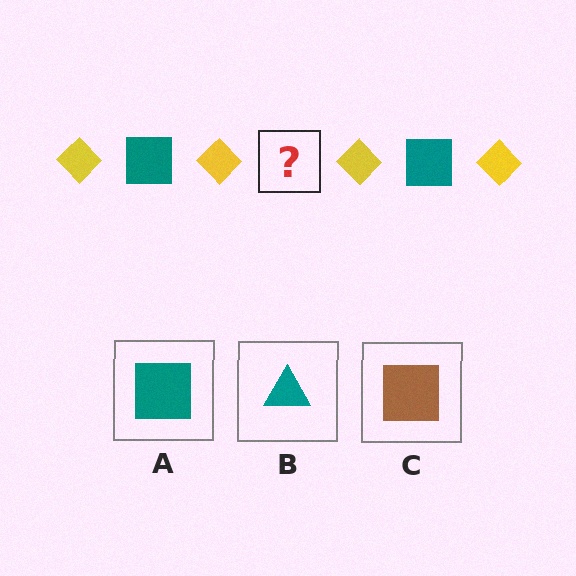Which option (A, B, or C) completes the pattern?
A.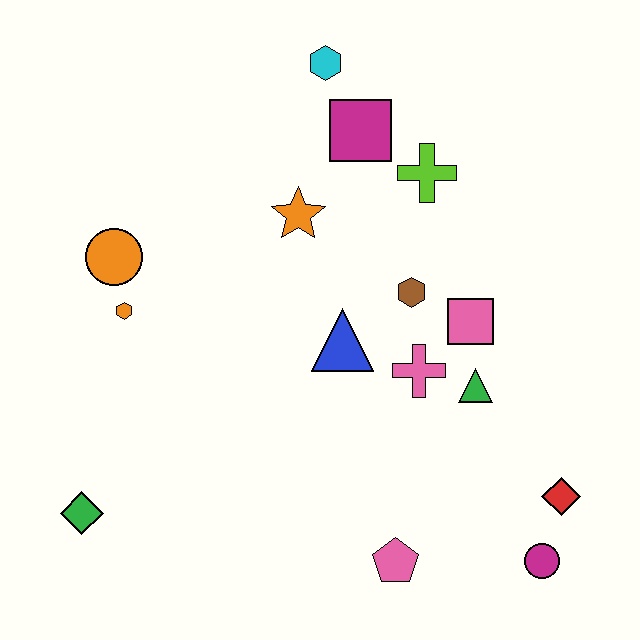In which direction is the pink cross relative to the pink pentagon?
The pink cross is above the pink pentagon.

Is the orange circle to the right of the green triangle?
No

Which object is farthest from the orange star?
The magenta circle is farthest from the orange star.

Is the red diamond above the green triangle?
No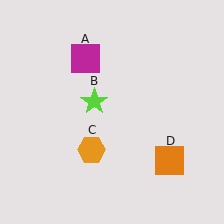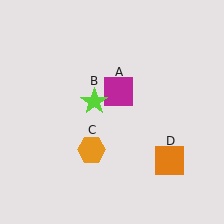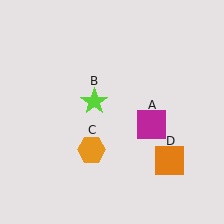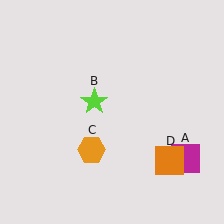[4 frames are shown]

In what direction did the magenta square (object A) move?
The magenta square (object A) moved down and to the right.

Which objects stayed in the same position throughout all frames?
Lime star (object B) and orange hexagon (object C) and orange square (object D) remained stationary.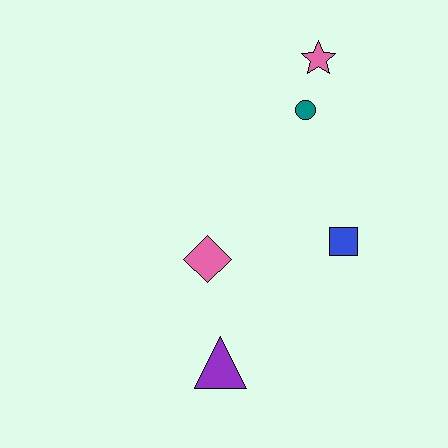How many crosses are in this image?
There are no crosses.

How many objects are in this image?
There are 5 objects.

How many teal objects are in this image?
There is 1 teal object.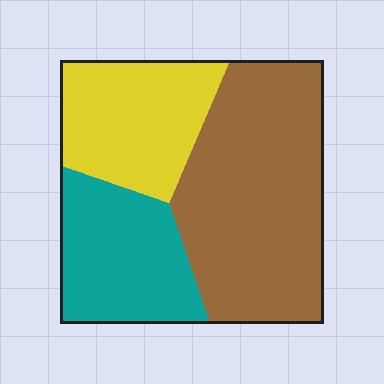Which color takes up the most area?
Brown, at roughly 50%.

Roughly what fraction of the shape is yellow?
Yellow covers roughly 25% of the shape.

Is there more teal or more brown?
Brown.